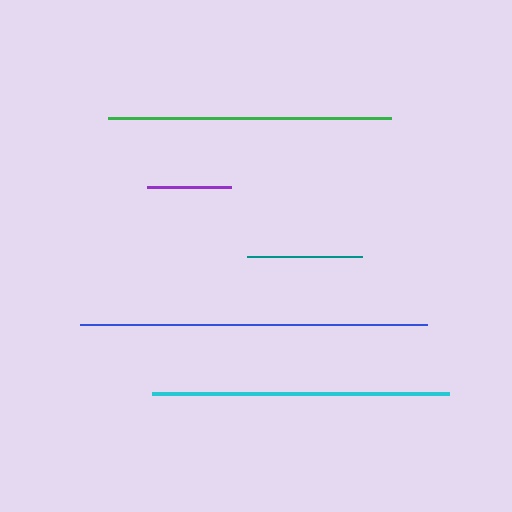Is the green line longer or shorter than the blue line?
The blue line is longer than the green line.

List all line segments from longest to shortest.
From longest to shortest: blue, cyan, green, teal, purple.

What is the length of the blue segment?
The blue segment is approximately 348 pixels long.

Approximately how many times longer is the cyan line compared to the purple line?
The cyan line is approximately 3.5 times the length of the purple line.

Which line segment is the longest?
The blue line is the longest at approximately 348 pixels.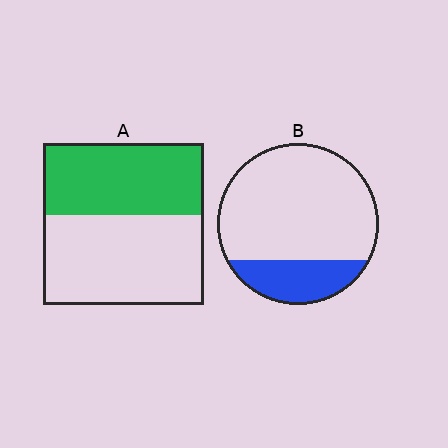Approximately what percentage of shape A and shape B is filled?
A is approximately 45% and B is approximately 25%.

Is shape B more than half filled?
No.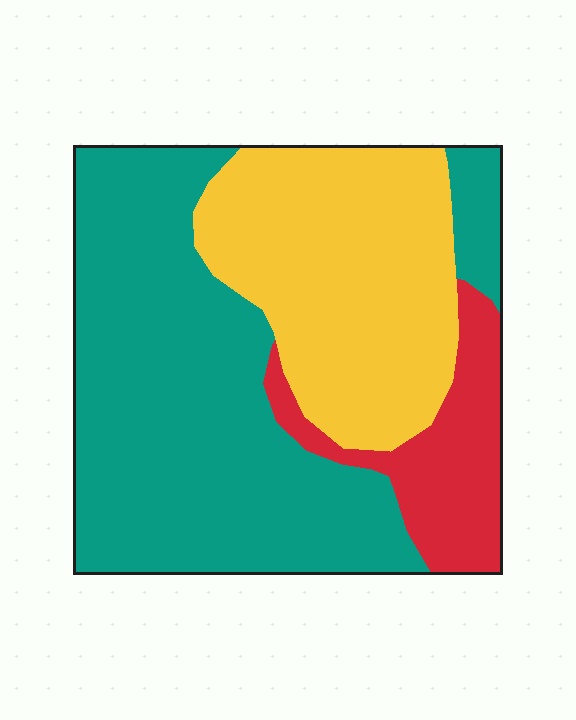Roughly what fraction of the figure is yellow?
Yellow covers roughly 35% of the figure.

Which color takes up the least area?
Red, at roughly 15%.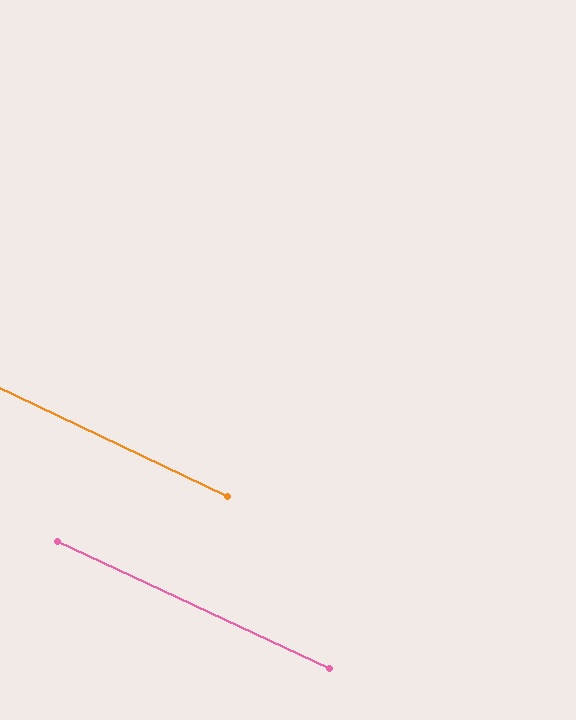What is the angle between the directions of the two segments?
Approximately 0 degrees.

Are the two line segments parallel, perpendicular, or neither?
Parallel — their directions differ by only 0.4°.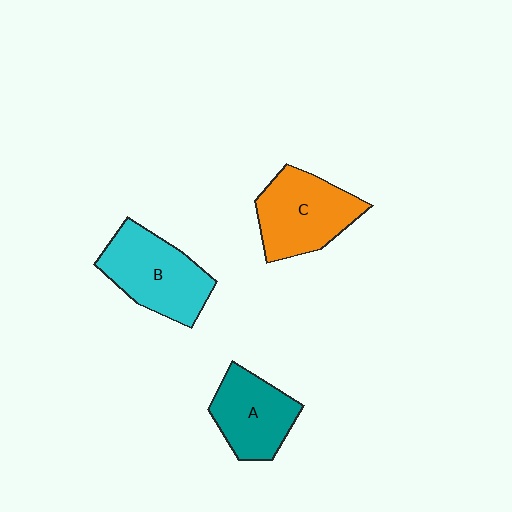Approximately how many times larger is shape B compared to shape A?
Approximately 1.2 times.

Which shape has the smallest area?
Shape A (teal).